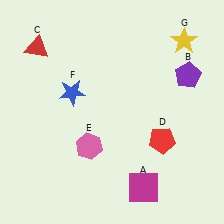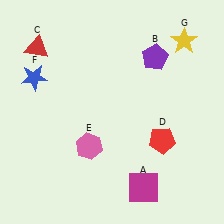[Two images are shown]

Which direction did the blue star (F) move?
The blue star (F) moved left.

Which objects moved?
The objects that moved are: the purple pentagon (B), the blue star (F).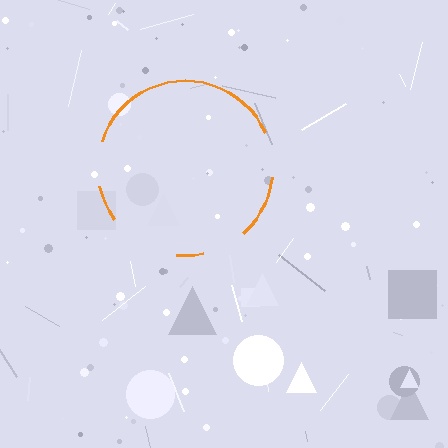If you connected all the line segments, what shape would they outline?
They would outline a circle.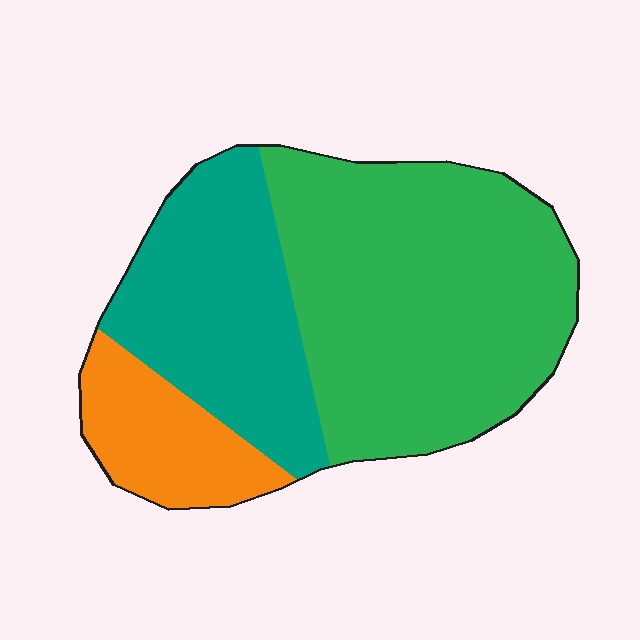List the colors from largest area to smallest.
From largest to smallest: green, teal, orange.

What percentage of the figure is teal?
Teal takes up about one third (1/3) of the figure.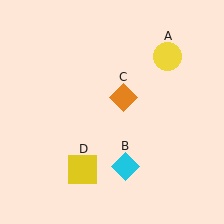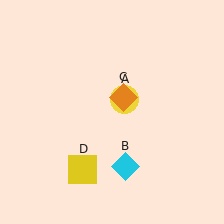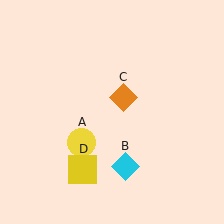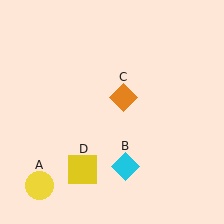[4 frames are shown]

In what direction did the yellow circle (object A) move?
The yellow circle (object A) moved down and to the left.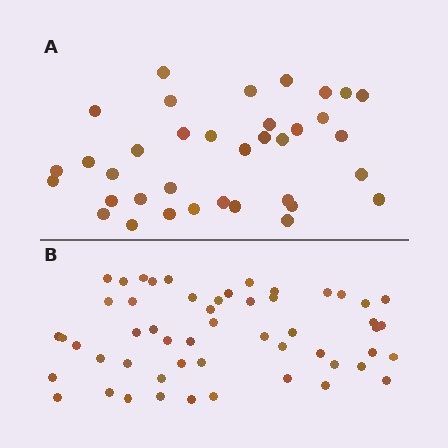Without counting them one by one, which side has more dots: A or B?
Region B (the bottom region) has more dots.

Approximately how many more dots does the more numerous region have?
Region B has approximately 15 more dots than region A.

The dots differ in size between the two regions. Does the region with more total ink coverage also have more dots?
No. Region A has more total ink coverage because its dots are larger, but region B actually contains more individual dots. Total area can be misleading — the number of items is what matters here.